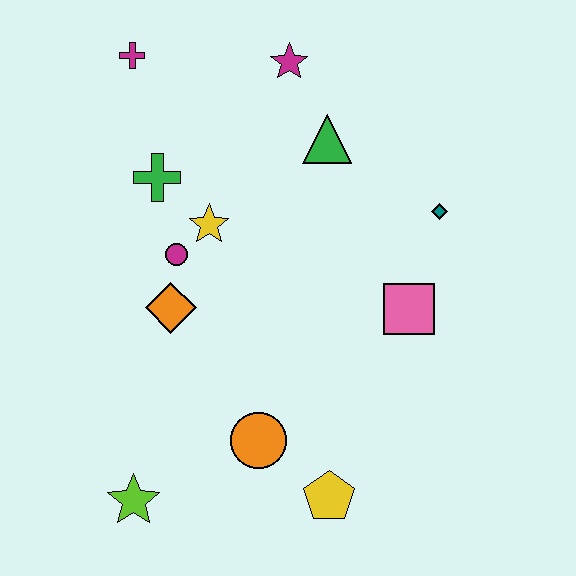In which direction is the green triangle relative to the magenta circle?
The green triangle is to the right of the magenta circle.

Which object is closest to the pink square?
The teal diamond is closest to the pink square.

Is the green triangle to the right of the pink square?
No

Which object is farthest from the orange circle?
The magenta cross is farthest from the orange circle.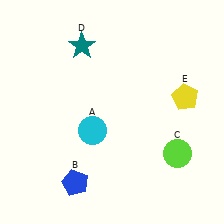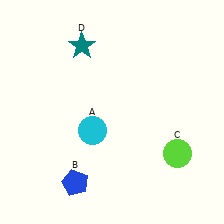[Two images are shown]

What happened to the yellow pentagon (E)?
The yellow pentagon (E) was removed in Image 2. It was in the top-right area of Image 1.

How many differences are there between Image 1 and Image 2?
There is 1 difference between the two images.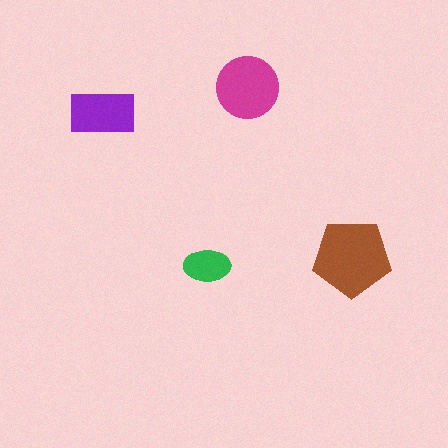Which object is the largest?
The brown pentagon.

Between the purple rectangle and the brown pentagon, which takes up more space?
The brown pentagon.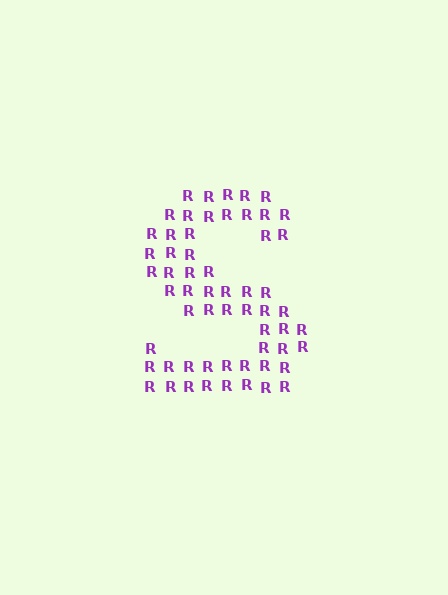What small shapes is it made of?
It is made of small letter R's.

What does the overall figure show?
The overall figure shows the letter S.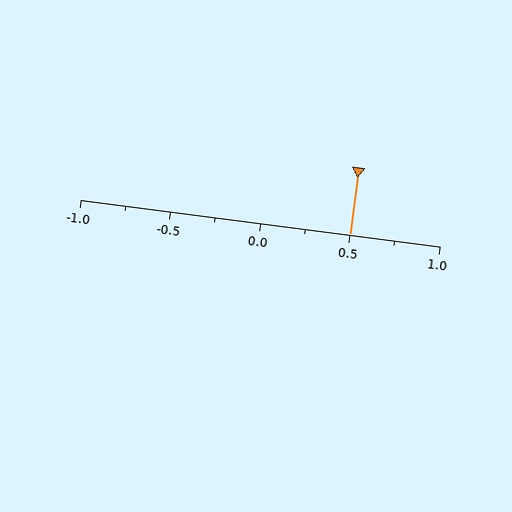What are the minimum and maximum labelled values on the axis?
The axis runs from -1.0 to 1.0.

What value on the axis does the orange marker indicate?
The marker indicates approximately 0.5.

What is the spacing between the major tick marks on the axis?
The major ticks are spaced 0.5 apart.